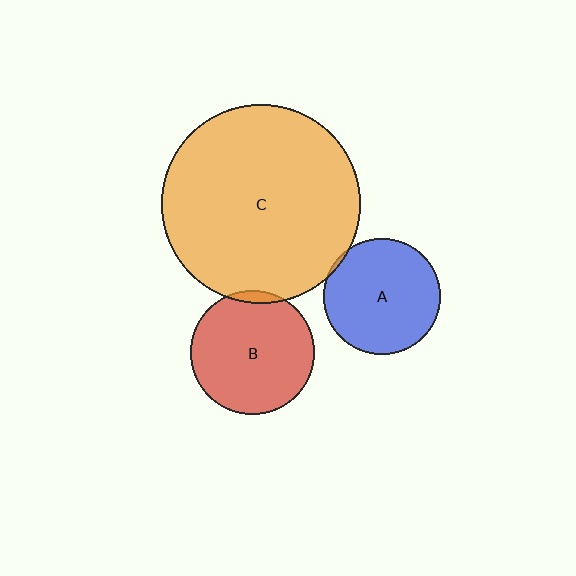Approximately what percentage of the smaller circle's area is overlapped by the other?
Approximately 5%.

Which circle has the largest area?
Circle C (orange).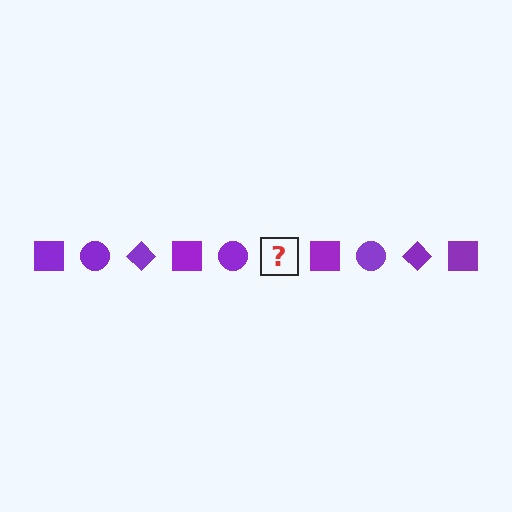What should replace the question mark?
The question mark should be replaced with a purple diamond.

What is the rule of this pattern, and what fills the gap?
The rule is that the pattern cycles through square, circle, diamond shapes in purple. The gap should be filled with a purple diamond.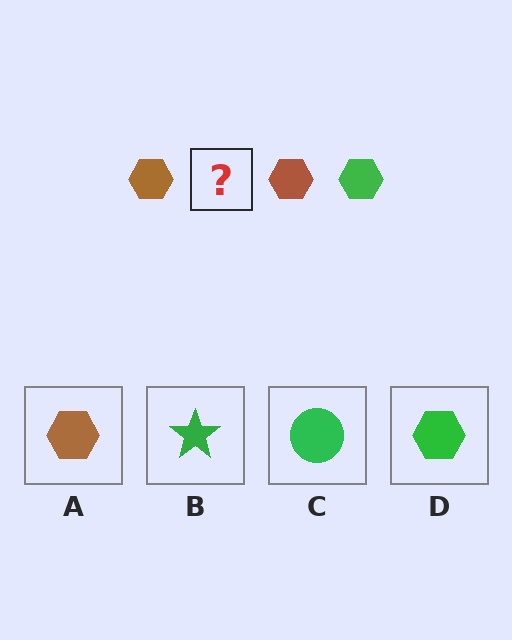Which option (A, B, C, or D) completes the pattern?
D.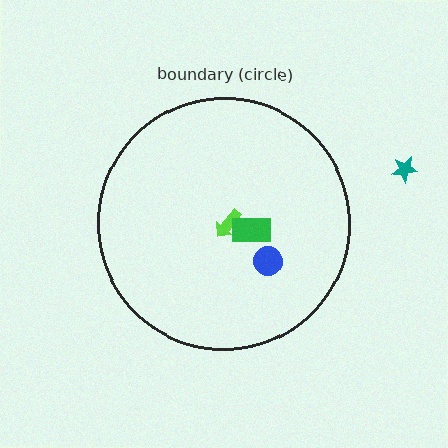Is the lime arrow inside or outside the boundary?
Inside.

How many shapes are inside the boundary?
3 inside, 1 outside.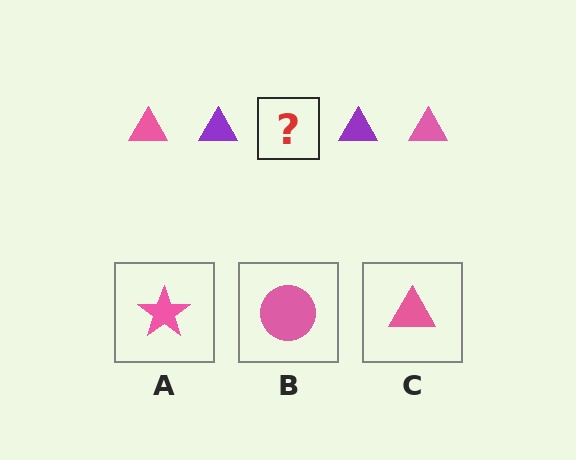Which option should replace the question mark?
Option C.